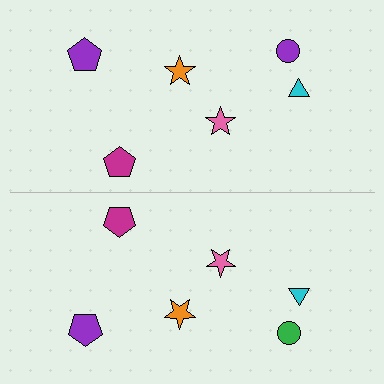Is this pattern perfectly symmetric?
No, the pattern is not perfectly symmetric. The green circle on the bottom side breaks the symmetry — its mirror counterpart is purple.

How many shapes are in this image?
There are 12 shapes in this image.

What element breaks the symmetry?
The green circle on the bottom side breaks the symmetry — its mirror counterpart is purple.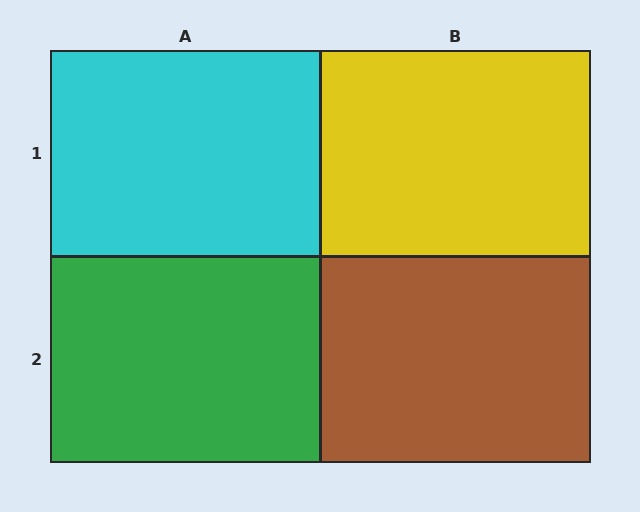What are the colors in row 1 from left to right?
Cyan, yellow.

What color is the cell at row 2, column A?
Green.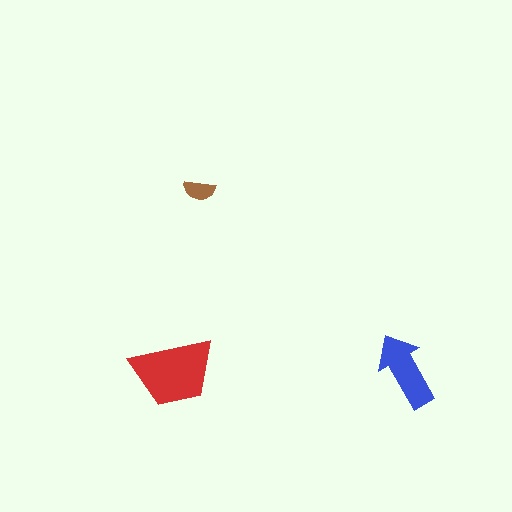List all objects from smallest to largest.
The brown semicircle, the blue arrow, the red trapezoid.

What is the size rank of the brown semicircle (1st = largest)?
3rd.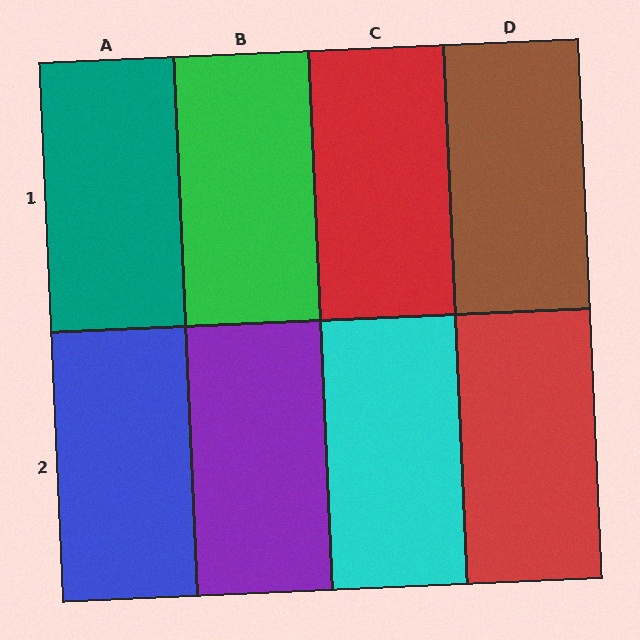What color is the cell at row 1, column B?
Green.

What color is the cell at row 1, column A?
Teal.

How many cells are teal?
1 cell is teal.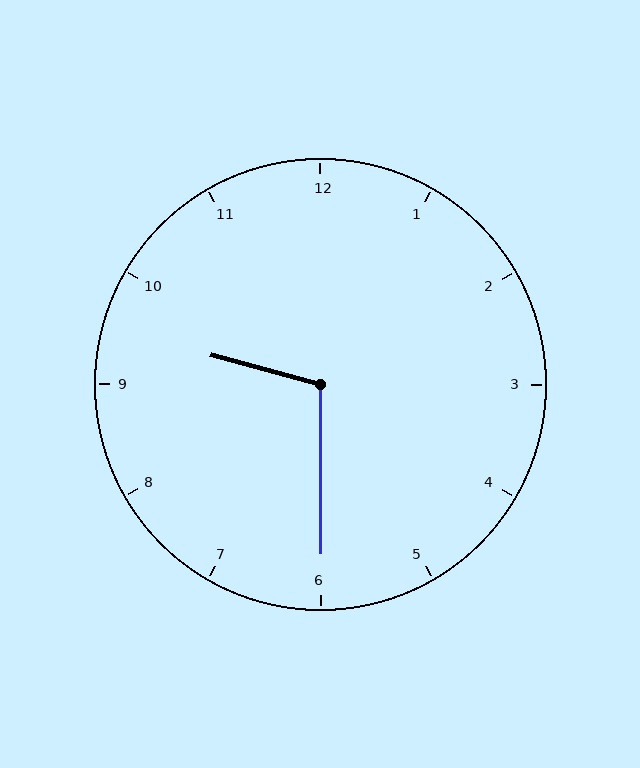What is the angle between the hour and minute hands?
Approximately 105 degrees.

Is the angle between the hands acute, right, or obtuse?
It is obtuse.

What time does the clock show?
9:30.